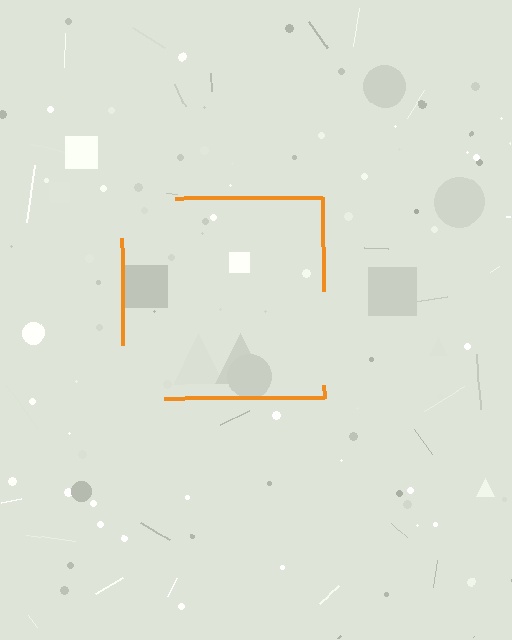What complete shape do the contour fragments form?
The contour fragments form a square.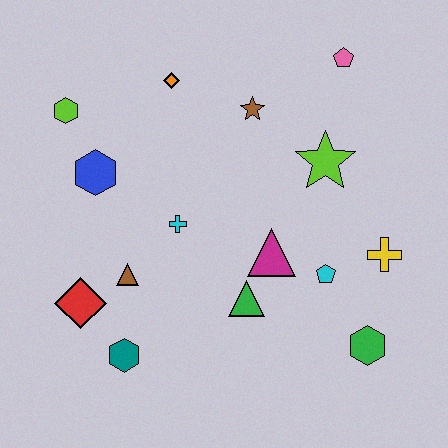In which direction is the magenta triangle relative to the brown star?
The magenta triangle is below the brown star.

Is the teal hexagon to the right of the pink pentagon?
No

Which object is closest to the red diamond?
The brown triangle is closest to the red diamond.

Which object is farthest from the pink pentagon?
The teal hexagon is farthest from the pink pentagon.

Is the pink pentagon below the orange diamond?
No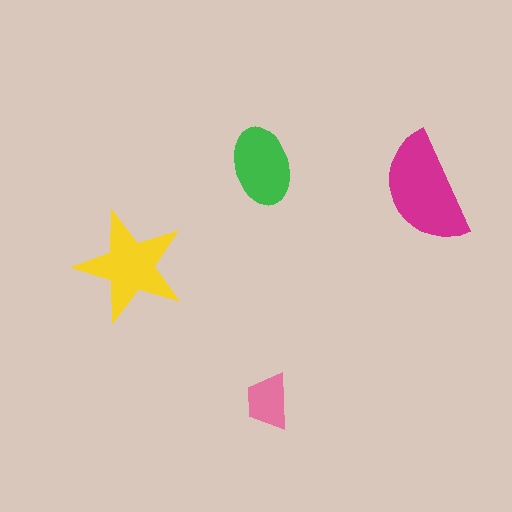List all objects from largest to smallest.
The magenta semicircle, the yellow star, the green ellipse, the pink trapezoid.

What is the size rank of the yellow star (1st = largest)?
2nd.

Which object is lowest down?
The pink trapezoid is bottommost.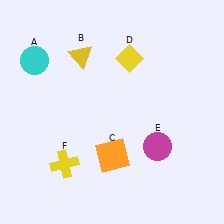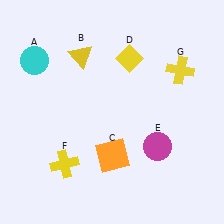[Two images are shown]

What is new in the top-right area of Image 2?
A yellow cross (G) was added in the top-right area of Image 2.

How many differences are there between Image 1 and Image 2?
There is 1 difference between the two images.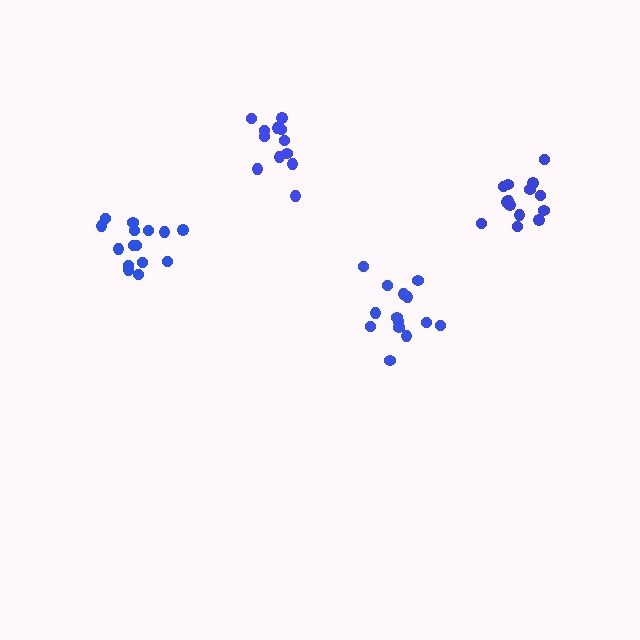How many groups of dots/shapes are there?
There are 4 groups.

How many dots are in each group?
Group 1: 15 dots, Group 2: 14 dots, Group 3: 12 dots, Group 4: 14 dots (55 total).